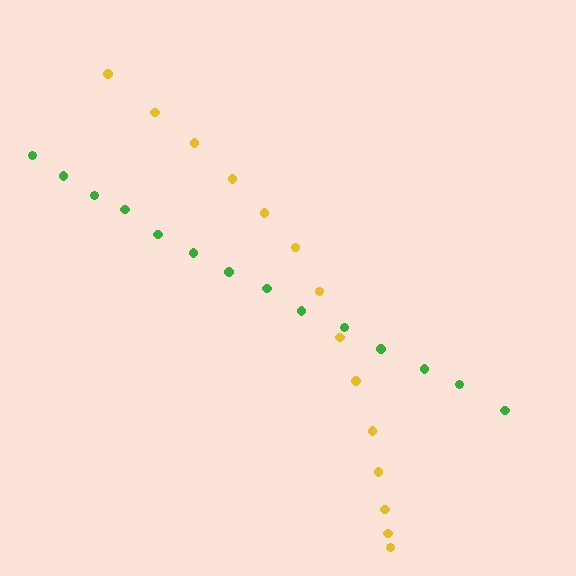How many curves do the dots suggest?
There are 2 distinct paths.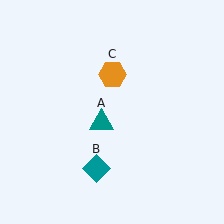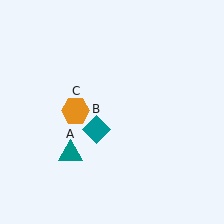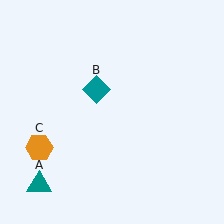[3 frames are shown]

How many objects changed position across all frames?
3 objects changed position: teal triangle (object A), teal diamond (object B), orange hexagon (object C).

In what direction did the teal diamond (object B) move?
The teal diamond (object B) moved up.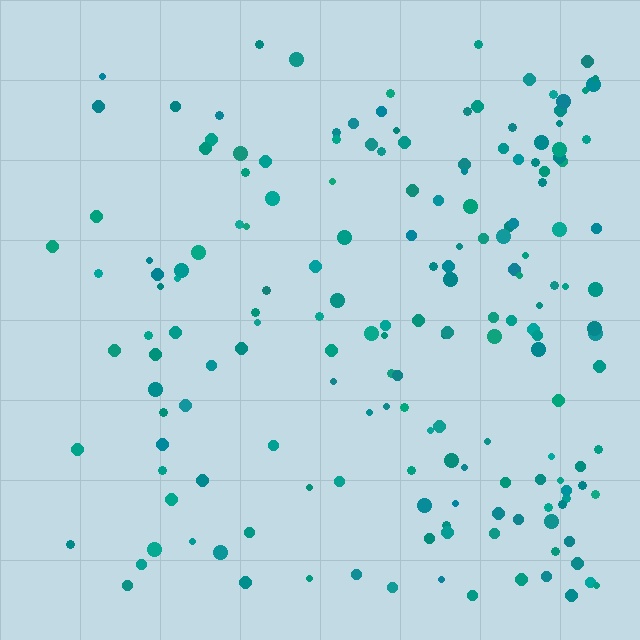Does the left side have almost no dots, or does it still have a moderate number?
Still a moderate number, just noticeably fewer than the right.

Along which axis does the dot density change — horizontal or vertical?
Horizontal.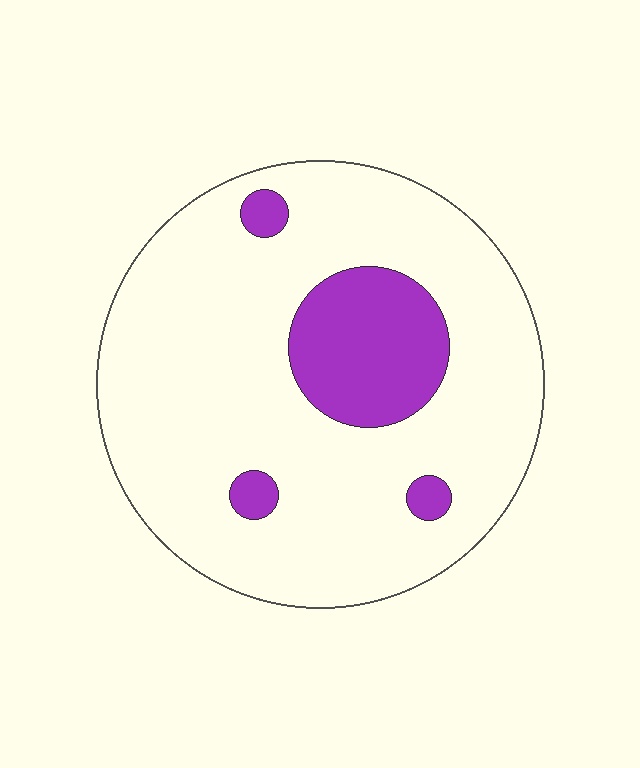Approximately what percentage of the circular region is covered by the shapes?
Approximately 15%.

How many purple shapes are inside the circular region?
4.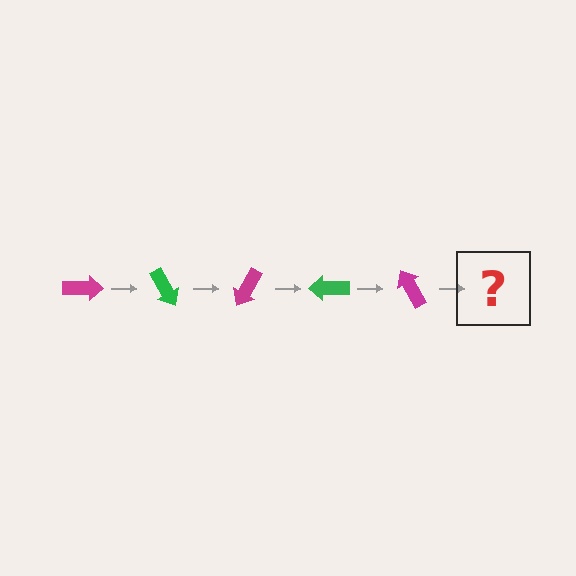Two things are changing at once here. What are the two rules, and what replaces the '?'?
The two rules are that it rotates 60 degrees each step and the color cycles through magenta and green. The '?' should be a green arrow, rotated 300 degrees from the start.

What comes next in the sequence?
The next element should be a green arrow, rotated 300 degrees from the start.